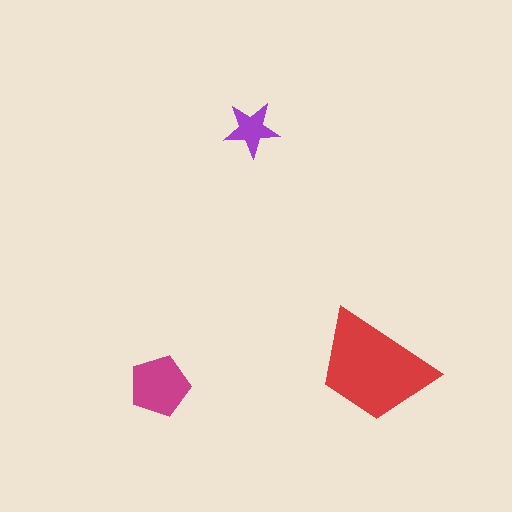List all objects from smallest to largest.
The purple star, the magenta pentagon, the red trapezoid.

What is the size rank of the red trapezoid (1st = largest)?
1st.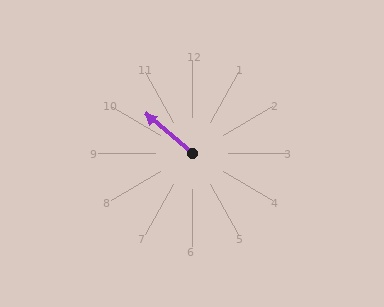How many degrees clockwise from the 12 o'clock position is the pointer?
Approximately 311 degrees.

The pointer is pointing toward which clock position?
Roughly 10 o'clock.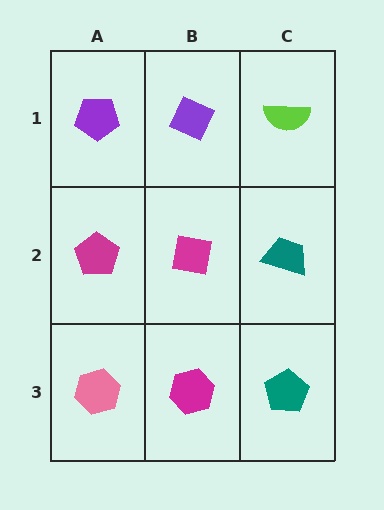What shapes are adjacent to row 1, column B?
A magenta square (row 2, column B), a purple pentagon (row 1, column A), a lime semicircle (row 1, column C).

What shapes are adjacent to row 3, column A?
A magenta pentagon (row 2, column A), a magenta hexagon (row 3, column B).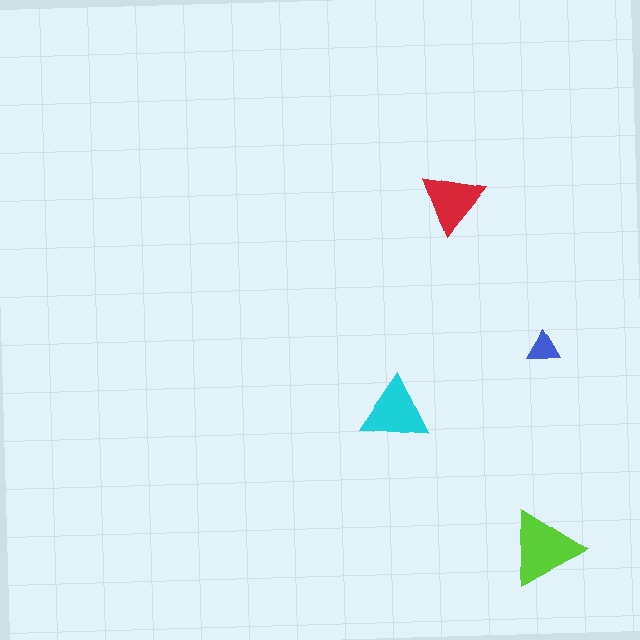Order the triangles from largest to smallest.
the lime one, the cyan one, the red one, the blue one.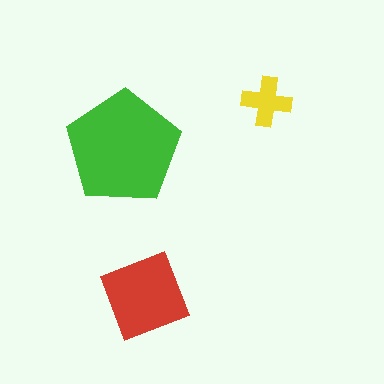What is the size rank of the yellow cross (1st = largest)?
3rd.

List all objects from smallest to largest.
The yellow cross, the red diamond, the green pentagon.